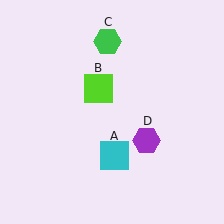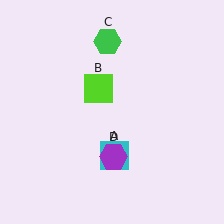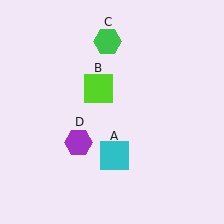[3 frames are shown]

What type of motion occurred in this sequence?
The purple hexagon (object D) rotated clockwise around the center of the scene.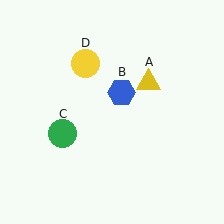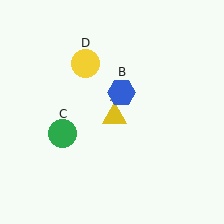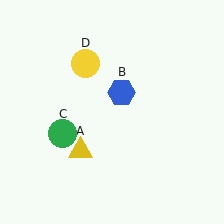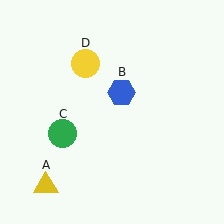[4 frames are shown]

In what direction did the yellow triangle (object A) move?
The yellow triangle (object A) moved down and to the left.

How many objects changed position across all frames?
1 object changed position: yellow triangle (object A).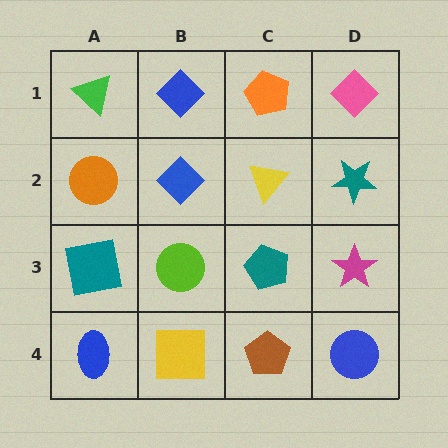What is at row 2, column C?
A yellow triangle.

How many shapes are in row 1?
4 shapes.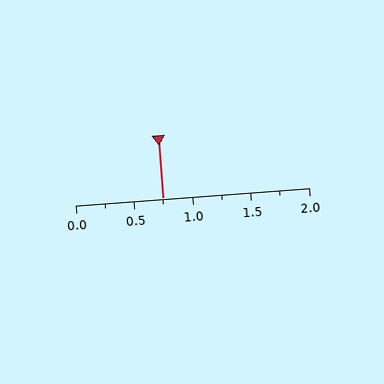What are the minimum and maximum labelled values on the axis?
The axis runs from 0.0 to 2.0.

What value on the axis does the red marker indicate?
The marker indicates approximately 0.75.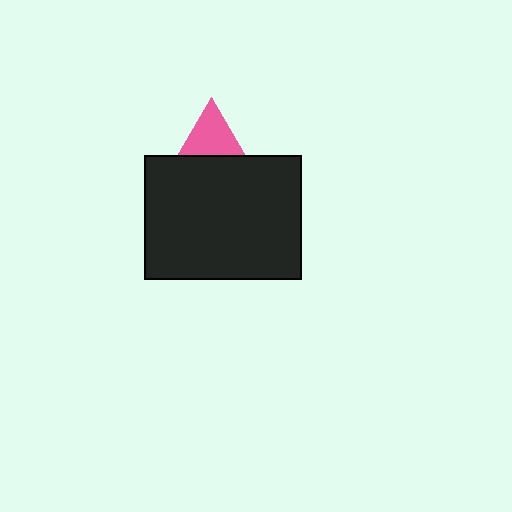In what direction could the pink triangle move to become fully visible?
The pink triangle could move up. That would shift it out from behind the black rectangle entirely.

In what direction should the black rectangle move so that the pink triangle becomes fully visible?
The black rectangle should move down. That is the shortest direction to clear the overlap and leave the pink triangle fully visible.